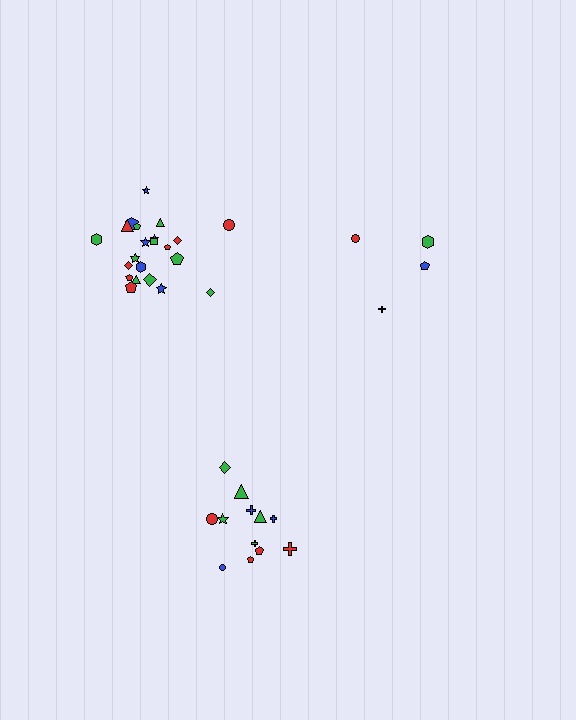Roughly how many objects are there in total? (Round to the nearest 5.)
Roughly 40 objects in total.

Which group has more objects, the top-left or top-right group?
The top-left group.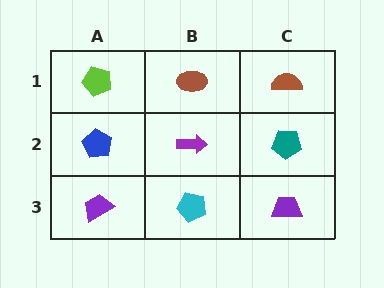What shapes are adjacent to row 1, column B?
A purple arrow (row 2, column B), a lime pentagon (row 1, column A), a brown semicircle (row 1, column C).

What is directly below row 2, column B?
A cyan pentagon.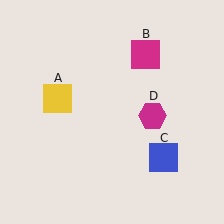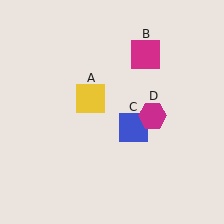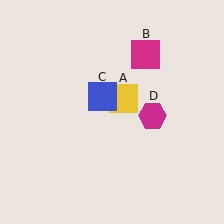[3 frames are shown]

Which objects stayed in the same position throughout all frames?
Magenta square (object B) and magenta hexagon (object D) remained stationary.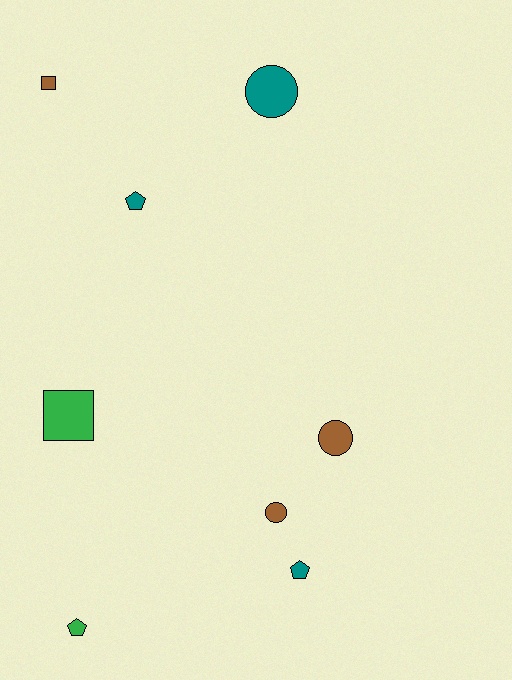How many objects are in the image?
There are 8 objects.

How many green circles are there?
There are no green circles.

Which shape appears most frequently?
Pentagon, with 3 objects.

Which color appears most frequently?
Brown, with 3 objects.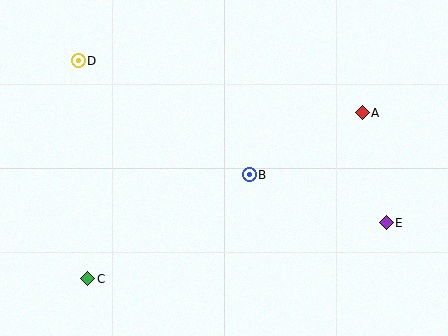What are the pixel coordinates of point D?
Point D is at (78, 61).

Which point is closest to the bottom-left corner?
Point C is closest to the bottom-left corner.